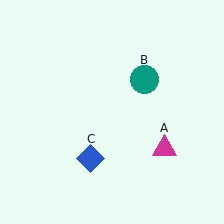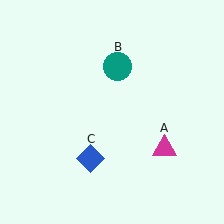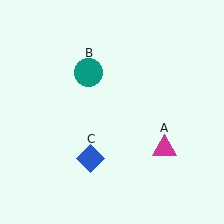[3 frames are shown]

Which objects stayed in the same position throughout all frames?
Magenta triangle (object A) and blue diamond (object C) remained stationary.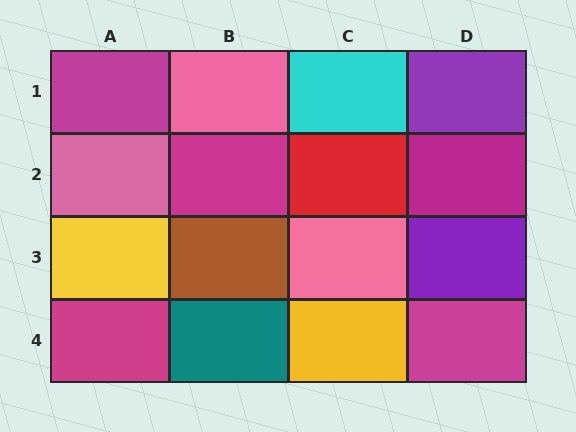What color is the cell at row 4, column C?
Yellow.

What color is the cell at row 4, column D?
Magenta.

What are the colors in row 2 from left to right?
Pink, magenta, red, magenta.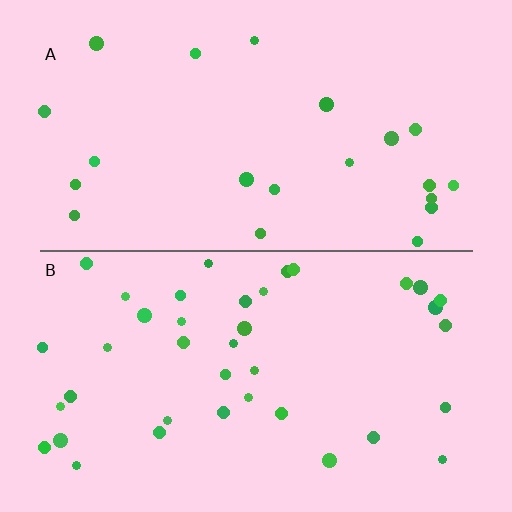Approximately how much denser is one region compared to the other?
Approximately 1.8× — region B over region A.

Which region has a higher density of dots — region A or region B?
B (the bottom).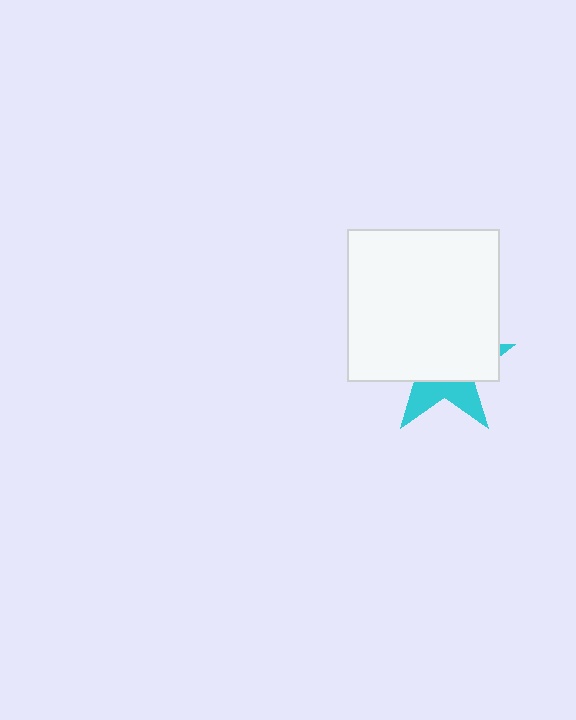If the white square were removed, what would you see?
You would see the complete cyan star.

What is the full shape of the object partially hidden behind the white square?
The partially hidden object is a cyan star.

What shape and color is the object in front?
The object in front is a white square.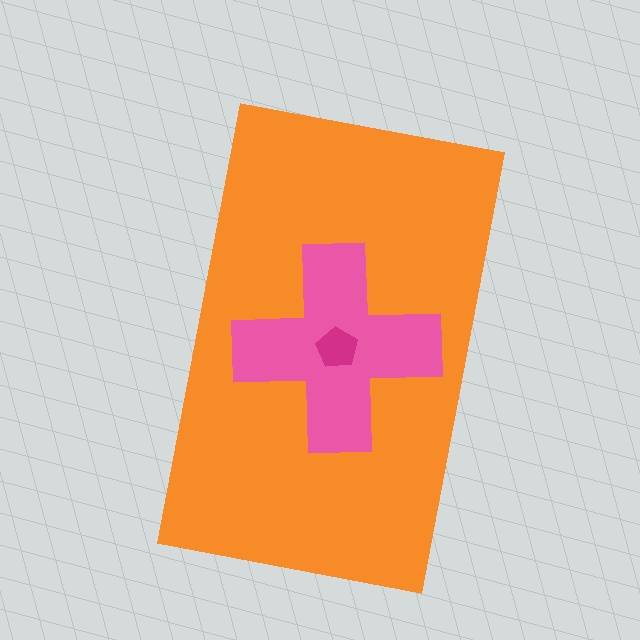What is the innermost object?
The magenta pentagon.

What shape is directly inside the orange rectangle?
The pink cross.